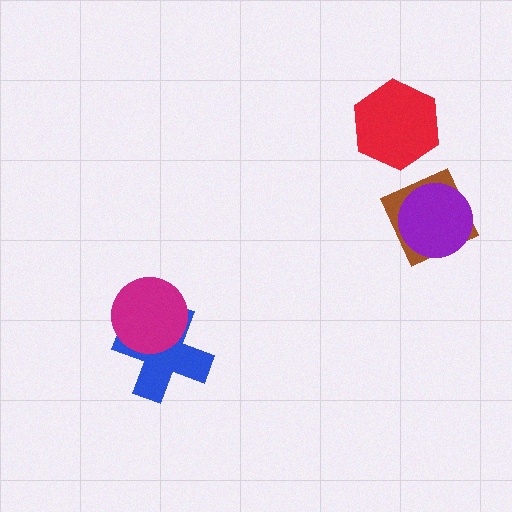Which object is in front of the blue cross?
The magenta circle is in front of the blue cross.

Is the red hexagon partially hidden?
No, no other shape covers it.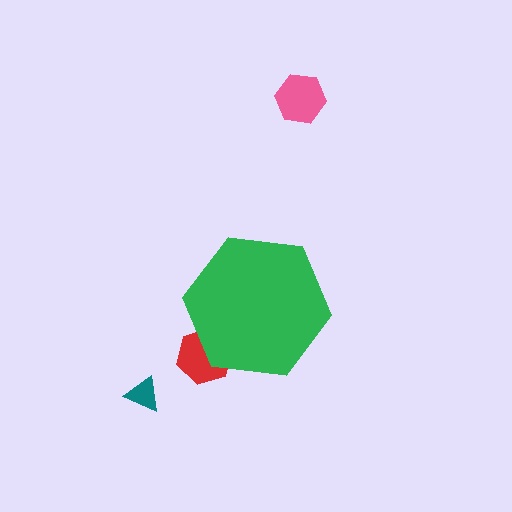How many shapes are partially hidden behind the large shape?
1 shape is partially hidden.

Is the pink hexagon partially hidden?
No, the pink hexagon is fully visible.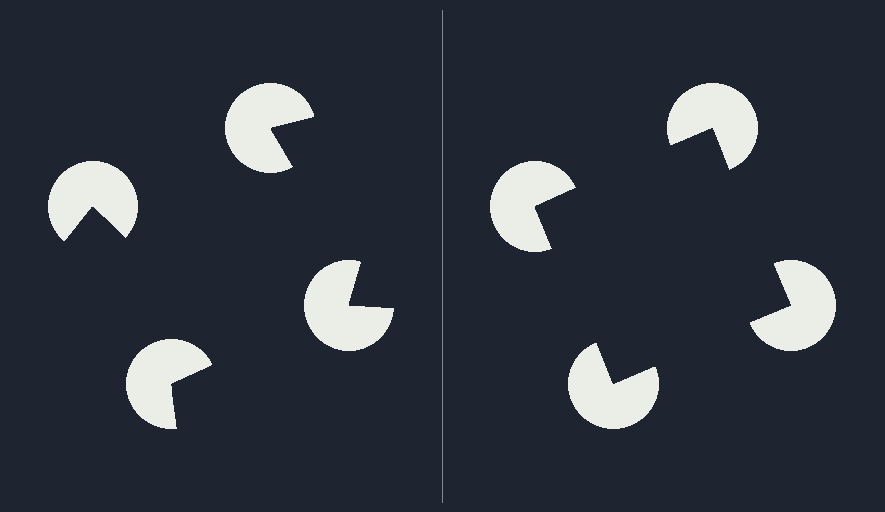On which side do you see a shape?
An illusory square appears on the right side. On the left side the wedge cuts are rotated, so no coherent shape forms.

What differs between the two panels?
The pac-man discs are positioned identically on both sides; only the wedge orientations differ. On the right they align to a square; on the left they are misaligned.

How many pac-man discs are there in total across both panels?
8 — 4 on each side.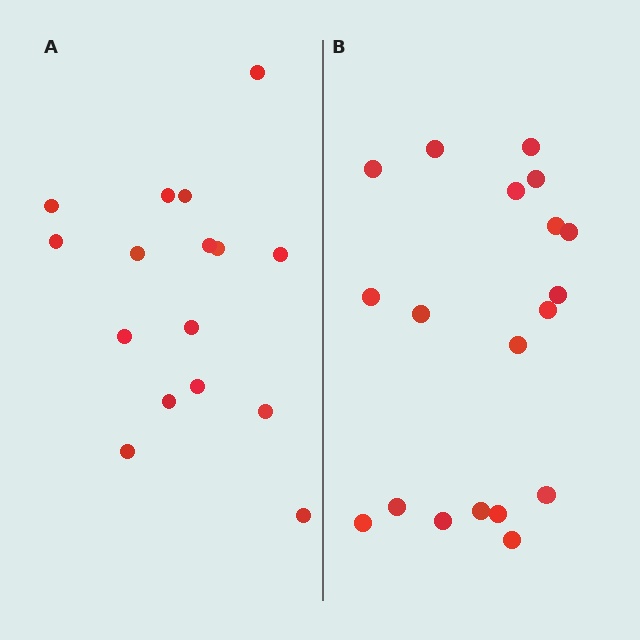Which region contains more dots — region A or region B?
Region B (the right region) has more dots.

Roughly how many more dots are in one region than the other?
Region B has just a few more — roughly 2 or 3 more dots than region A.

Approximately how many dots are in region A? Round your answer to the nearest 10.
About 20 dots. (The exact count is 16, which rounds to 20.)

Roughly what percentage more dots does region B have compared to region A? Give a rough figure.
About 20% more.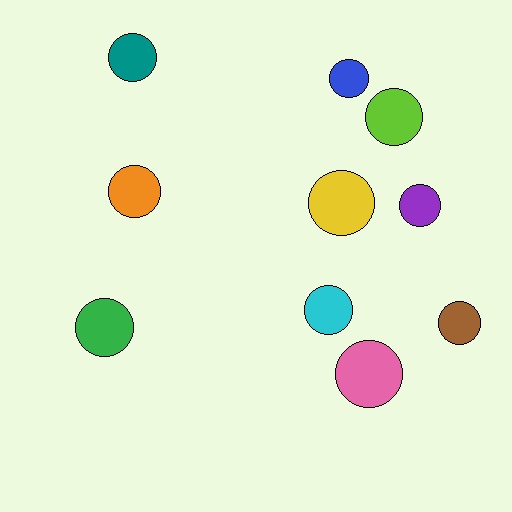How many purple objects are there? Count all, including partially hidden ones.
There is 1 purple object.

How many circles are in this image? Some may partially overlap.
There are 10 circles.